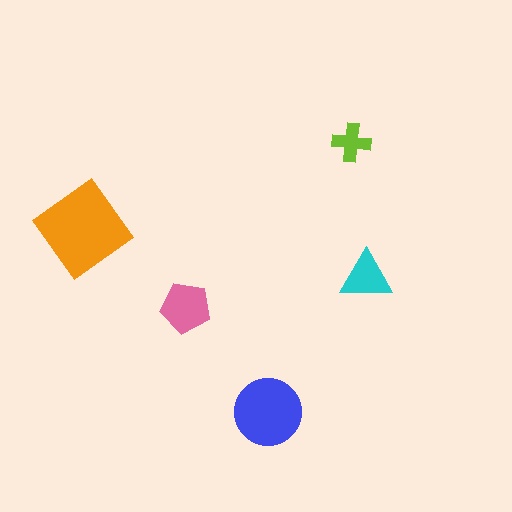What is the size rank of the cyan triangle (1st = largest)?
4th.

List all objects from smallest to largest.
The lime cross, the cyan triangle, the pink pentagon, the blue circle, the orange diamond.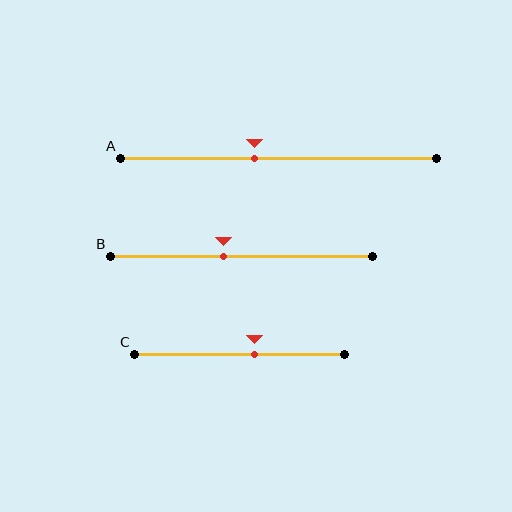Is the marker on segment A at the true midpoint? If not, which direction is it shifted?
No, the marker on segment A is shifted to the left by about 8% of the segment length.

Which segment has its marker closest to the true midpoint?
Segment B has its marker closest to the true midpoint.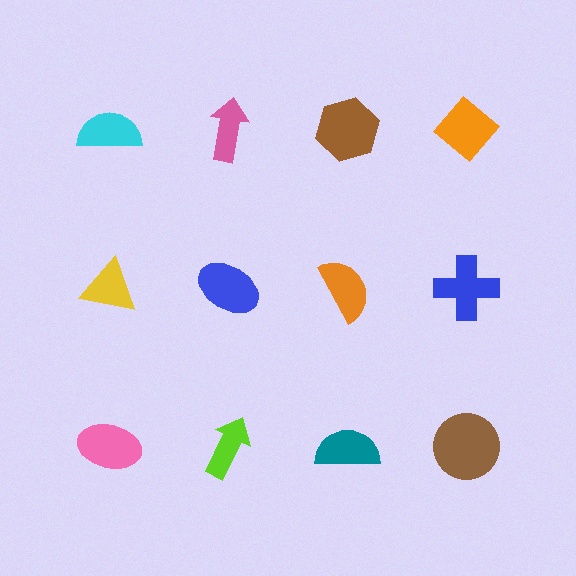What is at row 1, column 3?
A brown hexagon.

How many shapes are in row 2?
4 shapes.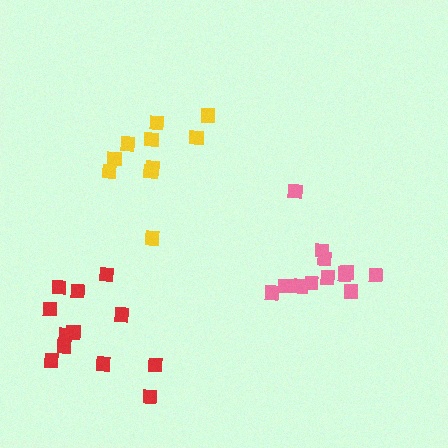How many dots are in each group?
Group 1: 12 dots, Group 2: 12 dots, Group 3: 10 dots (34 total).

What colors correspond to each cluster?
The clusters are colored: pink, red, yellow.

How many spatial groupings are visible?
There are 3 spatial groupings.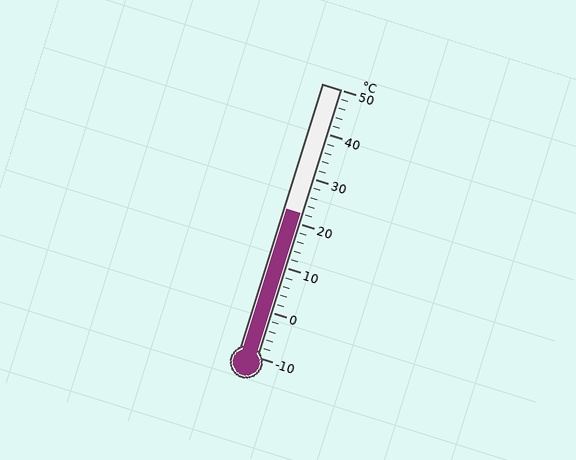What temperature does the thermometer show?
The thermometer shows approximately 22°C.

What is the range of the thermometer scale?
The thermometer scale ranges from -10°C to 50°C.